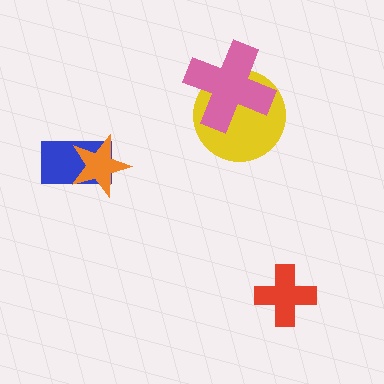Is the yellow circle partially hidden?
Yes, it is partially covered by another shape.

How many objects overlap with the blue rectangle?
1 object overlaps with the blue rectangle.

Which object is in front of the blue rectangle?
The orange star is in front of the blue rectangle.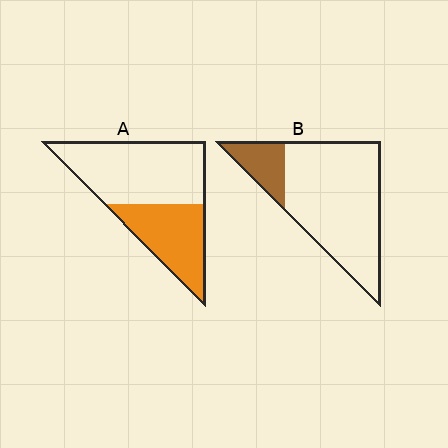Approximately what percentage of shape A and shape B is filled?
A is approximately 40% and B is approximately 20%.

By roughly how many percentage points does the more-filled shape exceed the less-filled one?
By roughly 20 percentage points (A over B).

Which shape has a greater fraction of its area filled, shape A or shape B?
Shape A.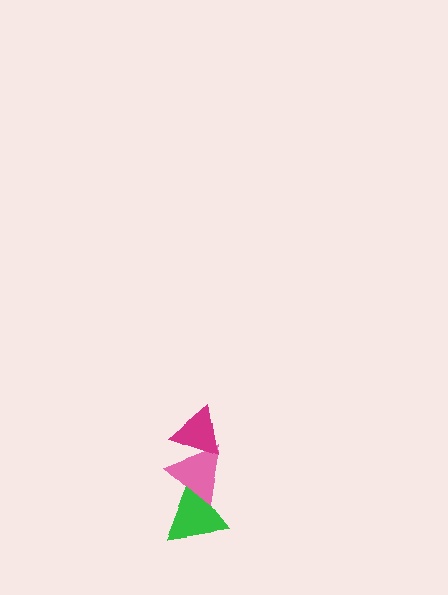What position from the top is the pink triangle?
The pink triangle is 2nd from the top.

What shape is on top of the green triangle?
The pink triangle is on top of the green triangle.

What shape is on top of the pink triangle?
The magenta triangle is on top of the pink triangle.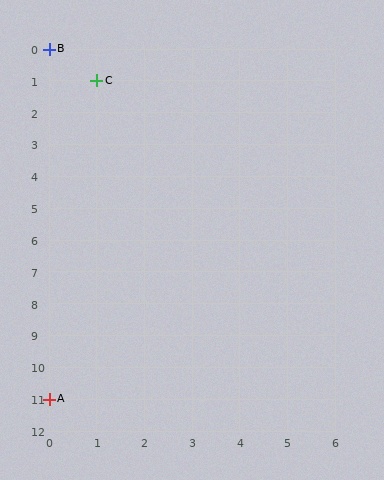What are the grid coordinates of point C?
Point C is at grid coordinates (1, 1).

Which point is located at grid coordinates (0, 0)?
Point B is at (0, 0).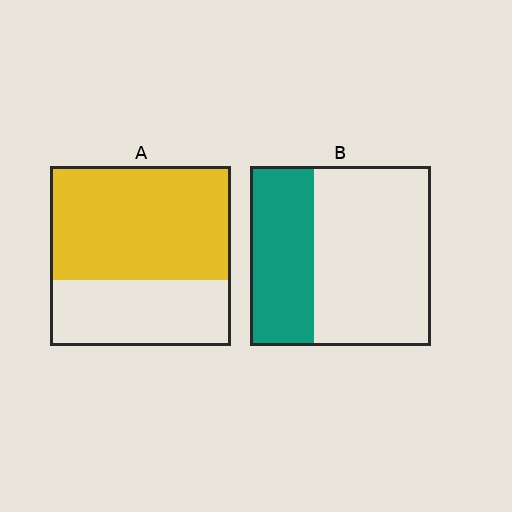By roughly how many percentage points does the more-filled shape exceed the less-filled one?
By roughly 30 percentage points (A over B).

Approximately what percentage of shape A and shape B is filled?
A is approximately 65% and B is approximately 35%.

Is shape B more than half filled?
No.